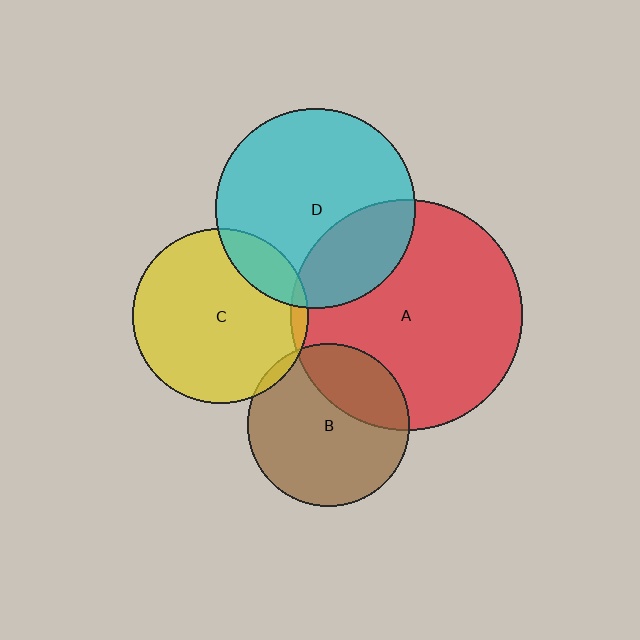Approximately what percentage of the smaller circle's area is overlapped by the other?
Approximately 15%.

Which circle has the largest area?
Circle A (red).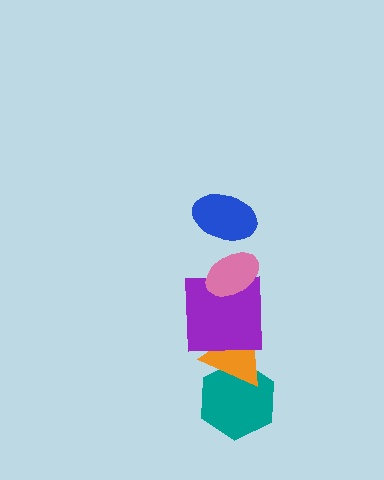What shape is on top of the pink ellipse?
The blue ellipse is on top of the pink ellipse.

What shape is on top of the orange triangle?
The purple square is on top of the orange triangle.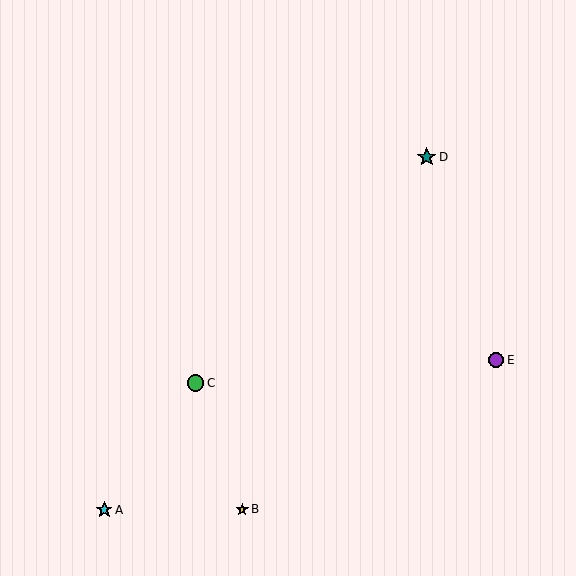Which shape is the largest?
The teal star (labeled D) is the largest.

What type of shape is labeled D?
Shape D is a teal star.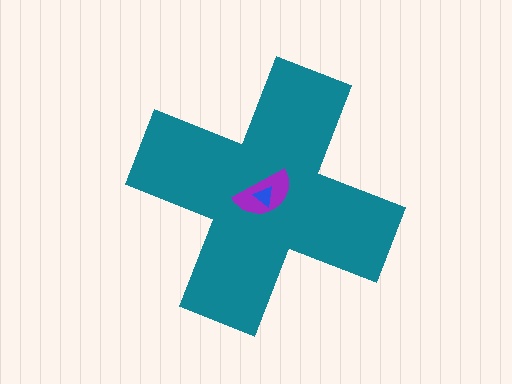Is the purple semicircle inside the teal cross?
Yes.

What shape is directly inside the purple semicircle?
The blue triangle.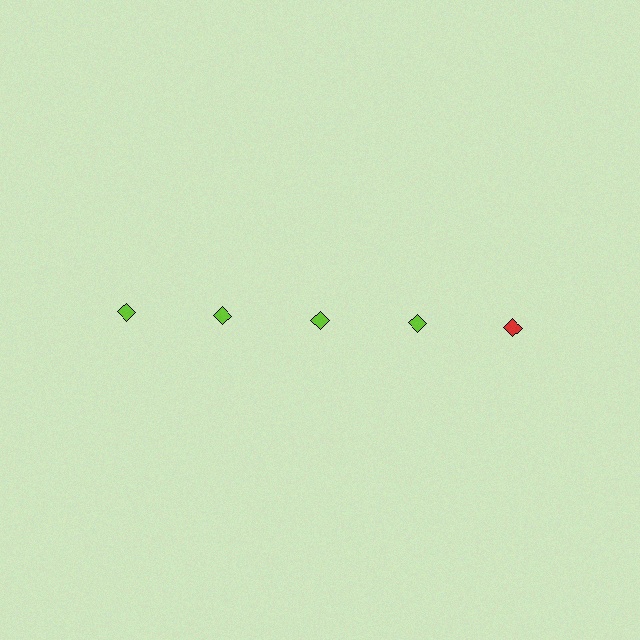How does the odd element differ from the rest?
It has a different color: red instead of lime.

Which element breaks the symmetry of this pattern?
The red diamond in the top row, rightmost column breaks the symmetry. All other shapes are lime diamonds.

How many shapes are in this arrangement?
There are 5 shapes arranged in a grid pattern.